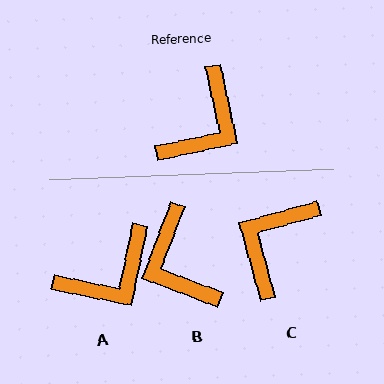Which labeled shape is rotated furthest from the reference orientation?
C, about 176 degrees away.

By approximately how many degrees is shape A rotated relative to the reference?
Approximately 24 degrees clockwise.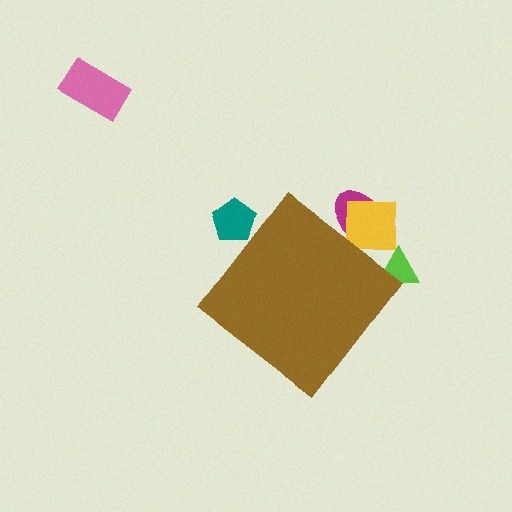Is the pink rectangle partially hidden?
No, the pink rectangle is fully visible.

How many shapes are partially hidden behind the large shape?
4 shapes are partially hidden.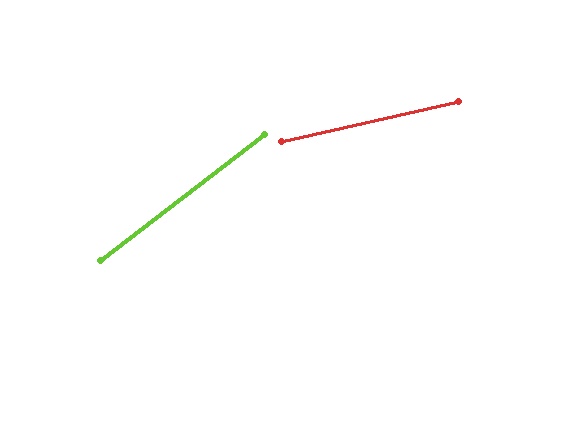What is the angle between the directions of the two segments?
Approximately 25 degrees.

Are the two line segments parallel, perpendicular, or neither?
Neither parallel nor perpendicular — they differ by about 25°.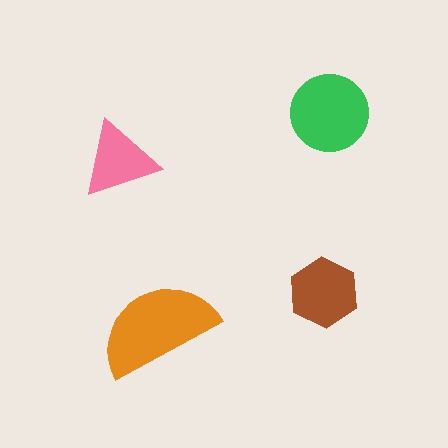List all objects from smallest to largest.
The pink triangle, the brown hexagon, the green circle, the orange semicircle.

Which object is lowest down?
The orange semicircle is bottommost.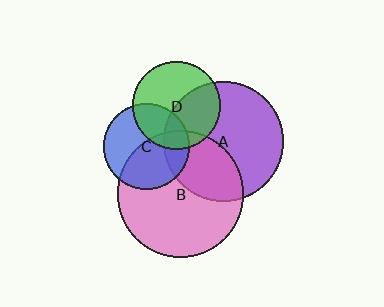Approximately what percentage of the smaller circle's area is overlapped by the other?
Approximately 45%.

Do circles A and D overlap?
Yes.